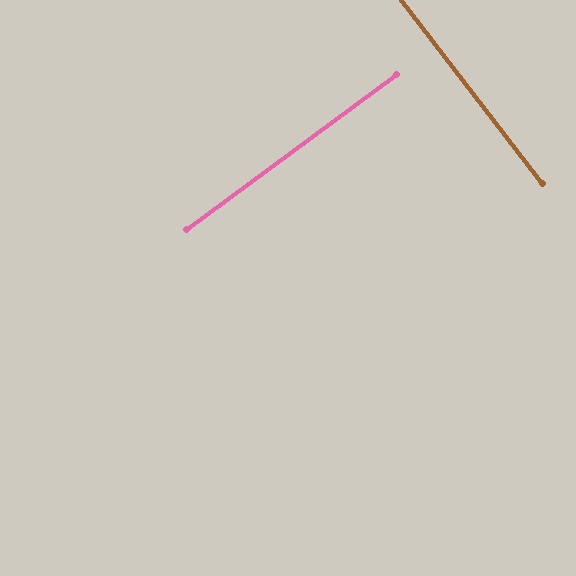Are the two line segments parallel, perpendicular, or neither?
Perpendicular — they meet at approximately 89°.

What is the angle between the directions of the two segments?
Approximately 89 degrees.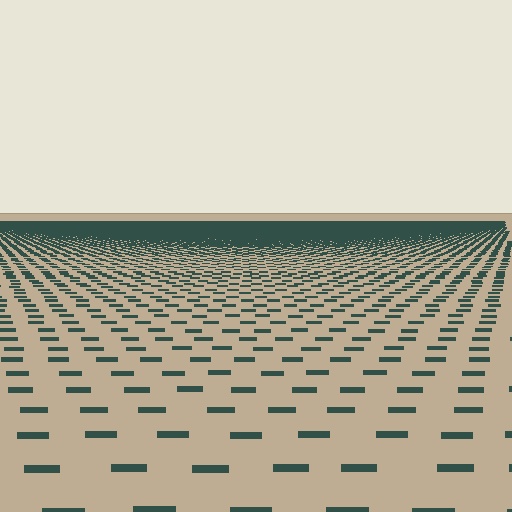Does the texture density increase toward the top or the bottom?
Density increases toward the top.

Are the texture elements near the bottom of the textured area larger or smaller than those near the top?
Larger. Near the bottom, elements are closer to the viewer and appear at a bigger on-screen size.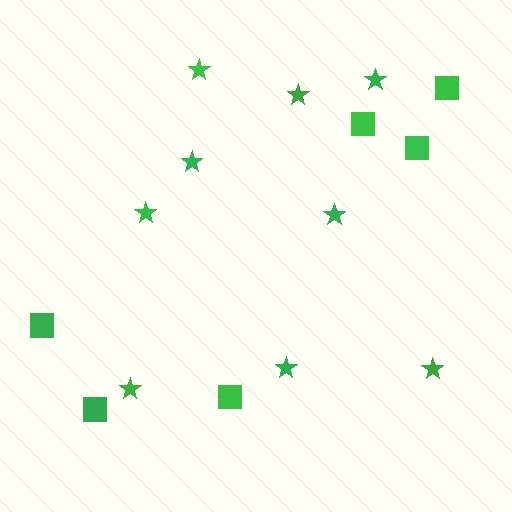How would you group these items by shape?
There are 2 groups: one group of stars (9) and one group of squares (6).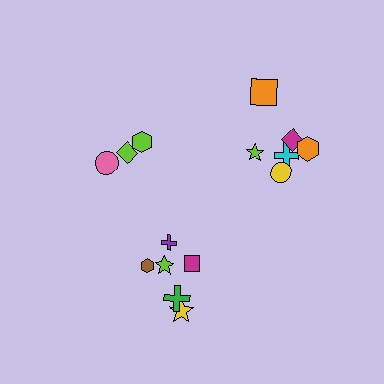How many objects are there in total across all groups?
There are 15 objects.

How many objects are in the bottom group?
There are 6 objects.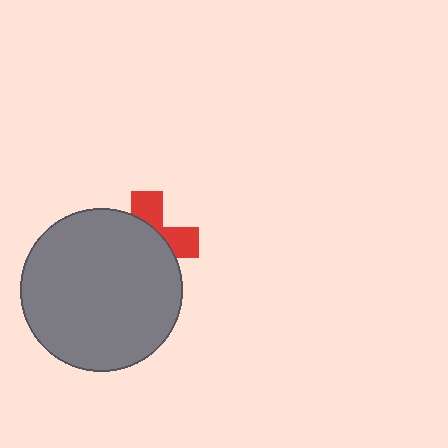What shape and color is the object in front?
The object in front is a gray circle.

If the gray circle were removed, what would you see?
You would see the complete red cross.